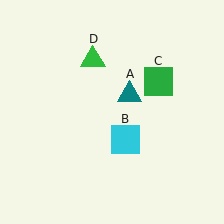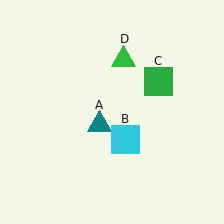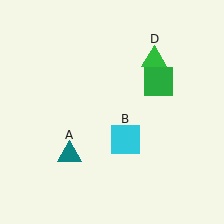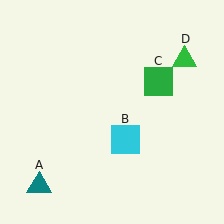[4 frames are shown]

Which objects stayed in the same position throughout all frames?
Cyan square (object B) and green square (object C) remained stationary.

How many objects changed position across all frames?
2 objects changed position: teal triangle (object A), green triangle (object D).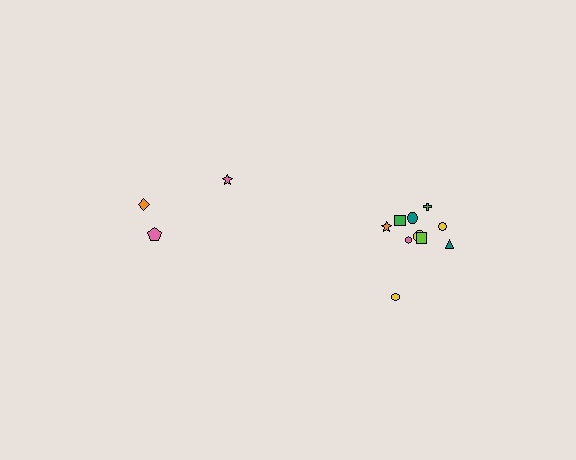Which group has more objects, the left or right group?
The right group.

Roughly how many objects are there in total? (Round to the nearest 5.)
Roughly 15 objects in total.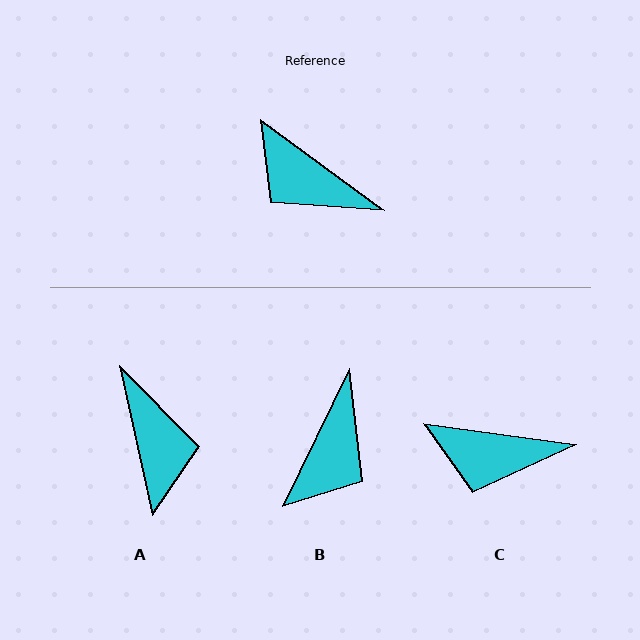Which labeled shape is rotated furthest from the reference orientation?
A, about 138 degrees away.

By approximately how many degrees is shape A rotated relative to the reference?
Approximately 138 degrees counter-clockwise.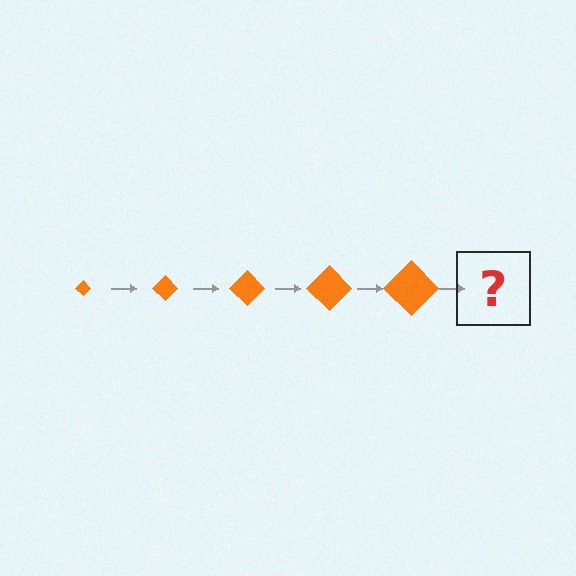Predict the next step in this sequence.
The next step is an orange diamond, larger than the previous one.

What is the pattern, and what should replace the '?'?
The pattern is that the diamond gets progressively larger each step. The '?' should be an orange diamond, larger than the previous one.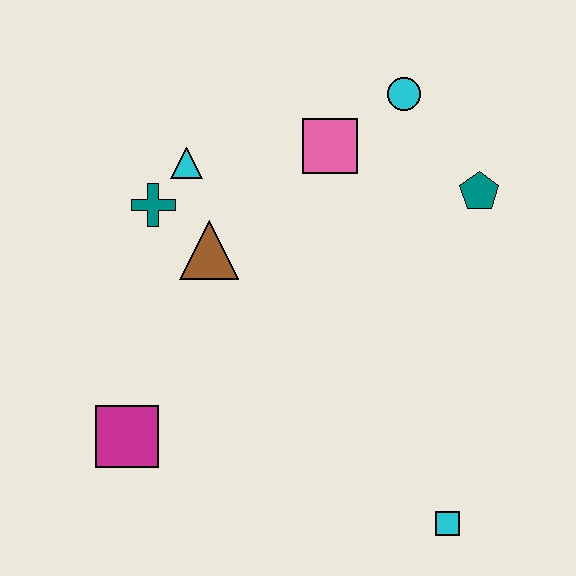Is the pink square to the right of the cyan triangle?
Yes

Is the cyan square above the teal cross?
No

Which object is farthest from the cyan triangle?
The cyan square is farthest from the cyan triangle.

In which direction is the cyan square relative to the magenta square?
The cyan square is to the right of the magenta square.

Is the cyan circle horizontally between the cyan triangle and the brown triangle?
No